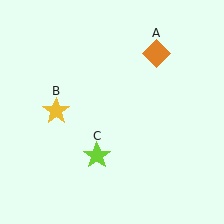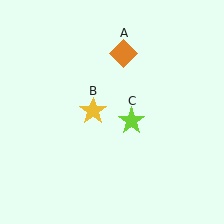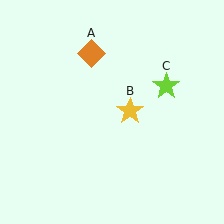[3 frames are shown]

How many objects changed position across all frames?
3 objects changed position: orange diamond (object A), yellow star (object B), lime star (object C).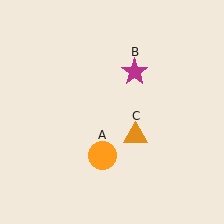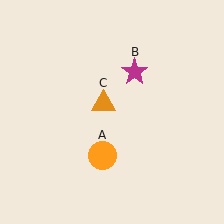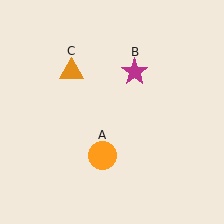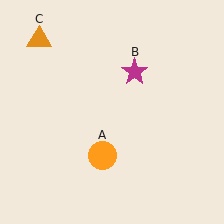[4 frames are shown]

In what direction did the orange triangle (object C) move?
The orange triangle (object C) moved up and to the left.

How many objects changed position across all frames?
1 object changed position: orange triangle (object C).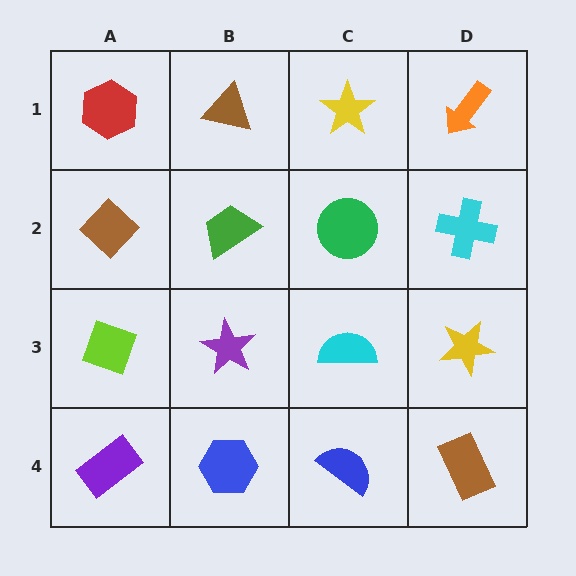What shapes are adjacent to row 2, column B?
A brown triangle (row 1, column B), a purple star (row 3, column B), a brown diamond (row 2, column A), a green circle (row 2, column C).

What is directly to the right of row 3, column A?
A purple star.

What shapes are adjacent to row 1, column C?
A green circle (row 2, column C), a brown triangle (row 1, column B), an orange arrow (row 1, column D).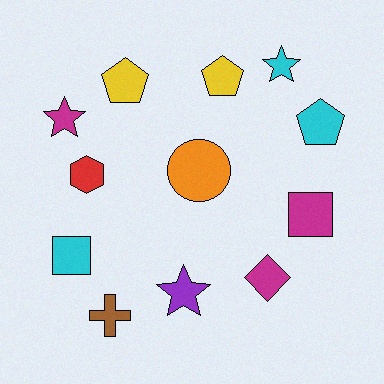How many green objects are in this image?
There are no green objects.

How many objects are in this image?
There are 12 objects.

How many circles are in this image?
There is 1 circle.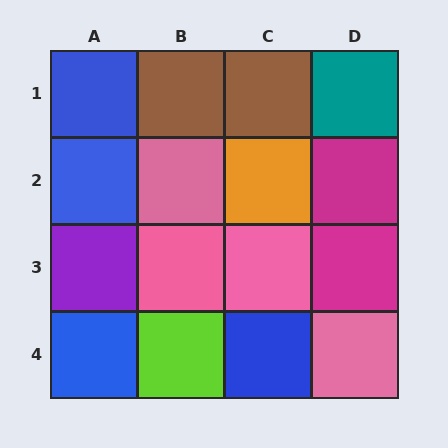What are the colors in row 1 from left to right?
Blue, brown, brown, teal.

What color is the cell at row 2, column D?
Magenta.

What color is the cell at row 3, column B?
Pink.